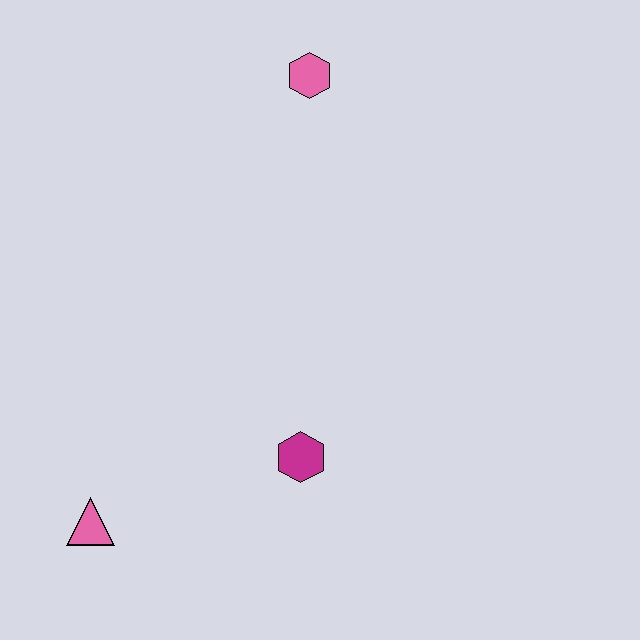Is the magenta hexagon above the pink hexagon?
No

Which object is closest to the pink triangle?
The magenta hexagon is closest to the pink triangle.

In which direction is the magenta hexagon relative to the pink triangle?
The magenta hexagon is to the right of the pink triangle.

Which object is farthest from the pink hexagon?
The pink triangle is farthest from the pink hexagon.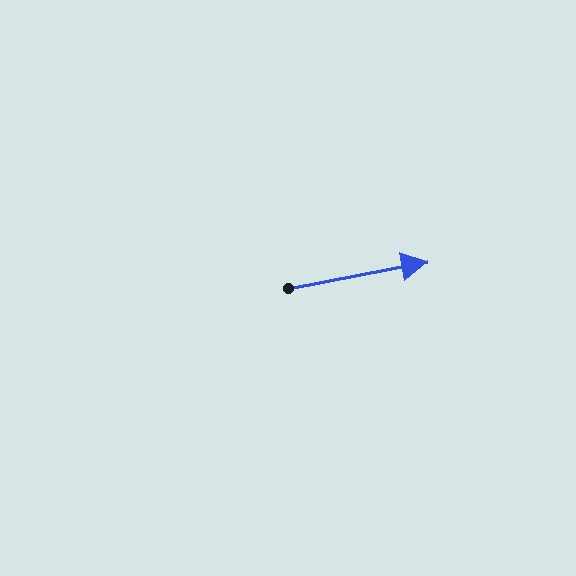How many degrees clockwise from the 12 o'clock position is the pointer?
Approximately 79 degrees.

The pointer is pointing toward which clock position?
Roughly 3 o'clock.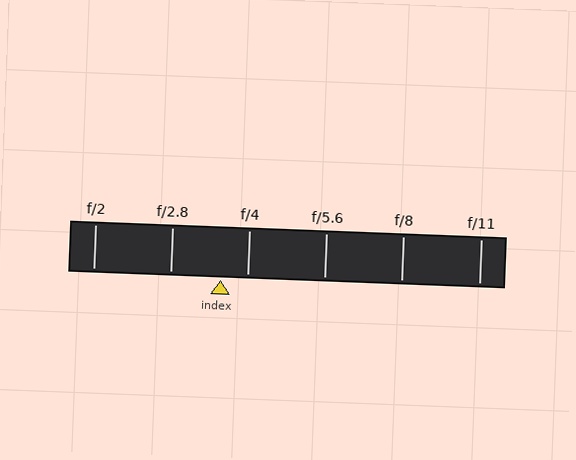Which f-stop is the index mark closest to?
The index mark is closest to f/4.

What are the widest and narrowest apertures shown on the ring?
The widest aperture shown is f/2 and the narrowest is f/11.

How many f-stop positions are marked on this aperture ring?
There are 6 f-stop positions marked.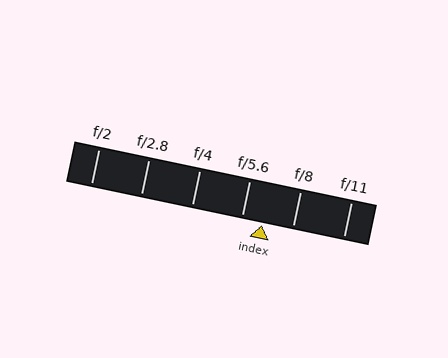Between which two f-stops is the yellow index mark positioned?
The index mark is between f/5.6 and f/8.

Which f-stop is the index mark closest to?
The index mark is closest to f/5.6.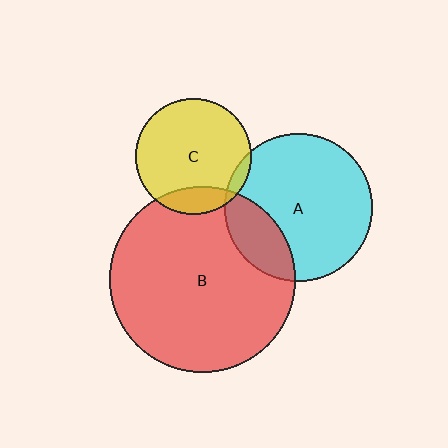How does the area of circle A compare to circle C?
Approximately 1.6 times.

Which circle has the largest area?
Circle B (red).